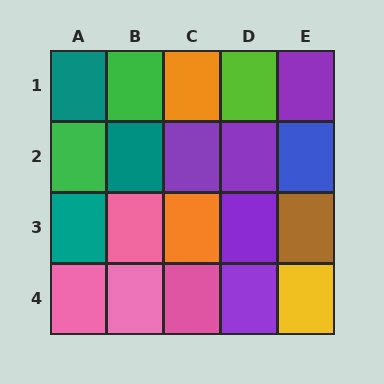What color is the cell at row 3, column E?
Brown.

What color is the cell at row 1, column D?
Lime.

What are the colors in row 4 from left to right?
Pink, pink, pink, purple, yellow.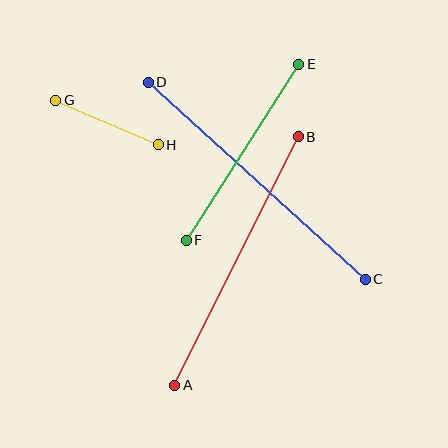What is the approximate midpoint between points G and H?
The midpoint is at approximately (107, 123) pixels.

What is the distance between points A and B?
The distance is approximately 277 pixels.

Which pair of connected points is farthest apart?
Points C and D are farthest apart.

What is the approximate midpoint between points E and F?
The midpoint is at approximately (243, 152) pixels.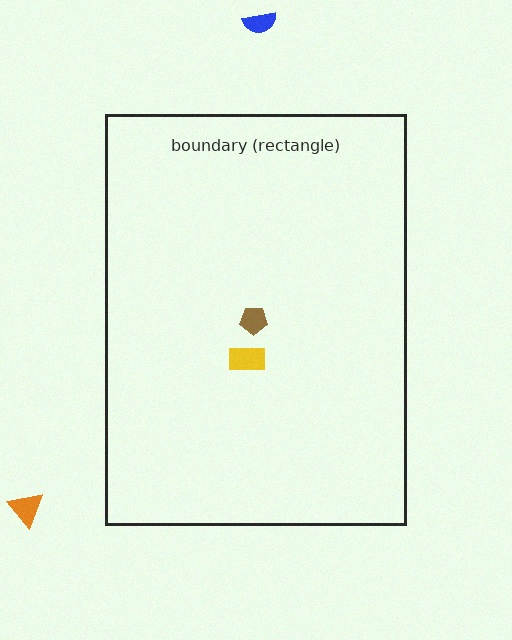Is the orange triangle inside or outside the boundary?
Outside.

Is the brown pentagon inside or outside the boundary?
Inside.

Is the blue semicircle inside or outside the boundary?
Outside.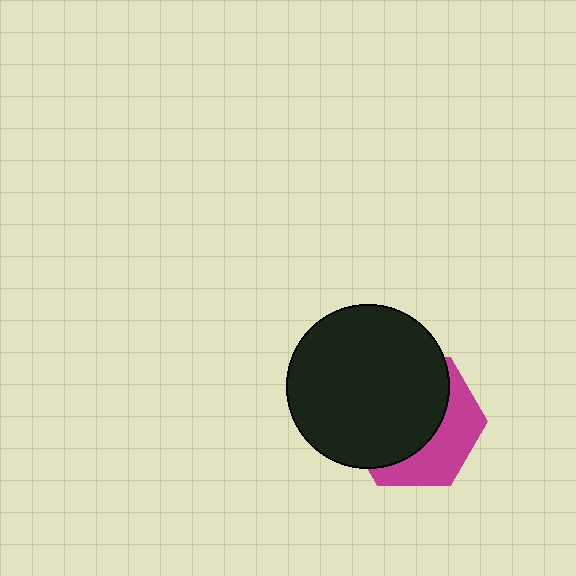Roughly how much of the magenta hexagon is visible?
A small part of it is visible (roughly 37%).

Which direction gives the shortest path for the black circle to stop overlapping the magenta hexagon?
Moving toward the upper-left gives the shortest separation.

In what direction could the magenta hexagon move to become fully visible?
The magenta hexagon could move toward the lower-right. That would shift it out from behind the black circle entirely.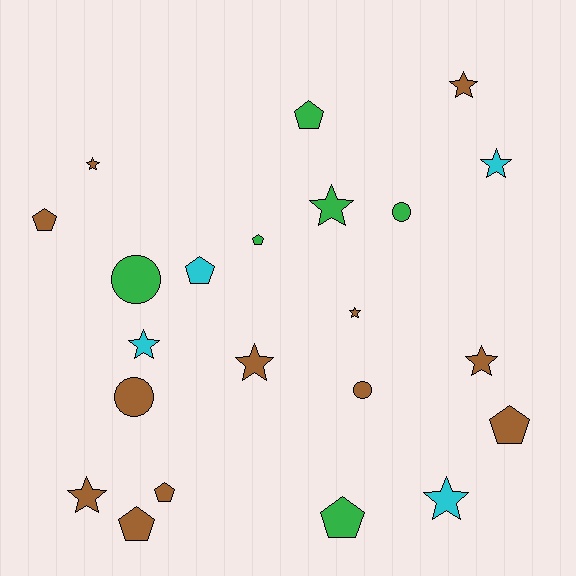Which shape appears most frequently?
Star, with 10 objects.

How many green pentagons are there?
There are 3 green pentagons.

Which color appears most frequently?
Brown, with 12 objects.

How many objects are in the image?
There are 22 objects.